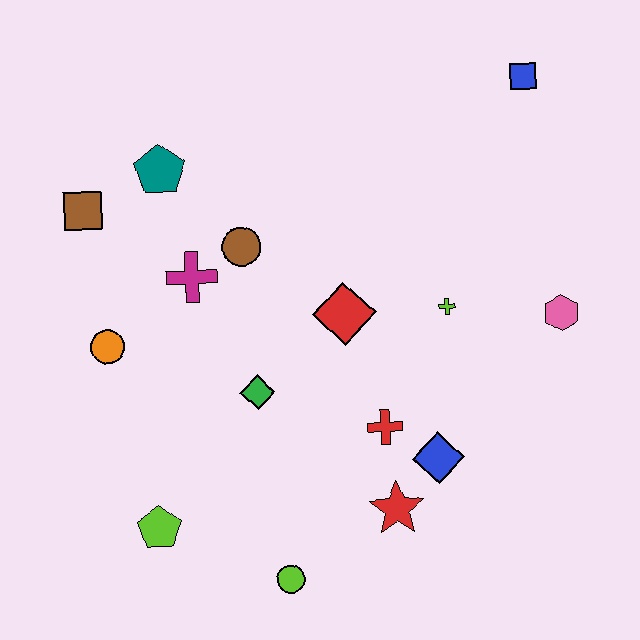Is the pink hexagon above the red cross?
Yes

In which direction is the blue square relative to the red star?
The blue square is above the red star.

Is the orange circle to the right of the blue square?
No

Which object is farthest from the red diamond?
The blue square is farthest from the red diamond.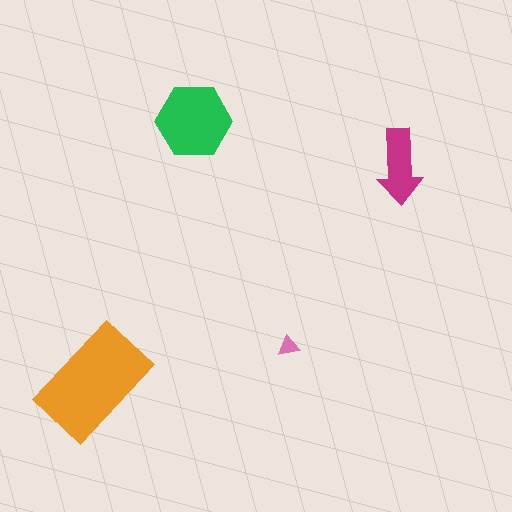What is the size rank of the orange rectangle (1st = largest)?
1st.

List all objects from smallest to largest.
The pink triangle, the magenta arrow, the green hexagon, the orange rectangle.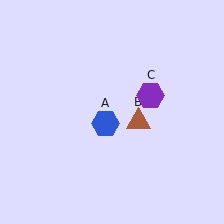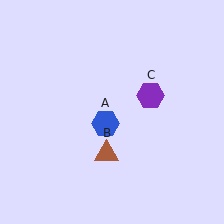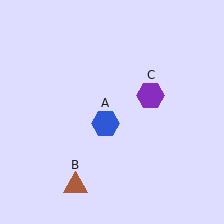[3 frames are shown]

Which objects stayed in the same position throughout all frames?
Blue hexagon (object A) and purple hexagon (object C) remained stationary.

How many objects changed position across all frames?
1 object changed position: brown triangle (object B).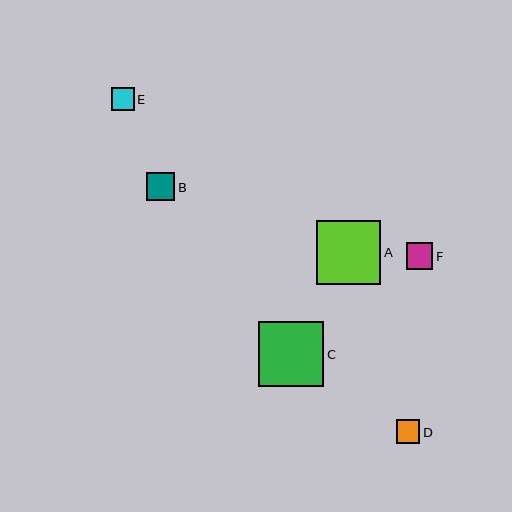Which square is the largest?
Square C is the largest with a size of approximately 65 pixels.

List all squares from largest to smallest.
From largest to smallest: C, A, B, F, D, E.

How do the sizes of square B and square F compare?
Square B and square F are approximately the same size.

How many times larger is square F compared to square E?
Square F is approximately 1.2 times the size of square E.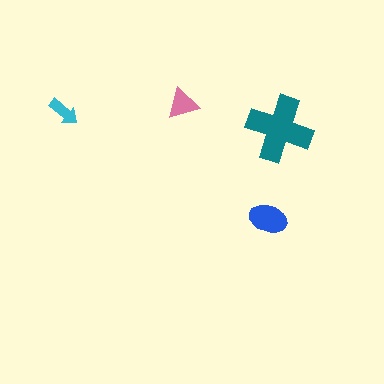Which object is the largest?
The teal cross.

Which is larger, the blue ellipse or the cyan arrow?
The blue ellipse.